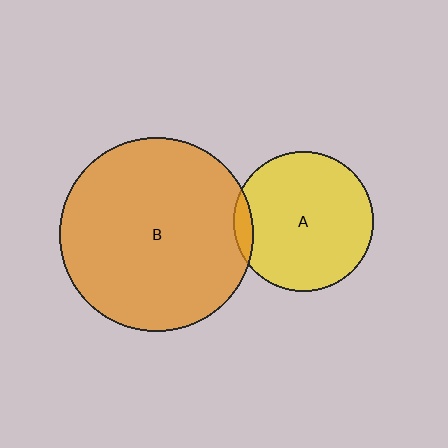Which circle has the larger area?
Circle B (orange).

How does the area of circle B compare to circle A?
Approximately 1.9 times.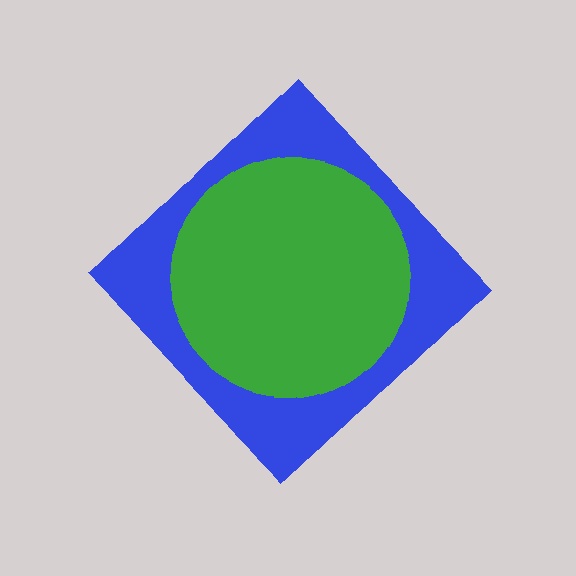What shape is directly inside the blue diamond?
The green circle.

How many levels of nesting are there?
2.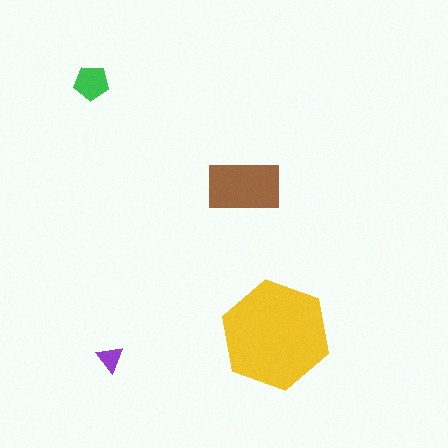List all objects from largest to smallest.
The yellow hexagon, the brown rectangle, the green pentagon, the purple triangle.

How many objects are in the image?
There are 4 objects in the image.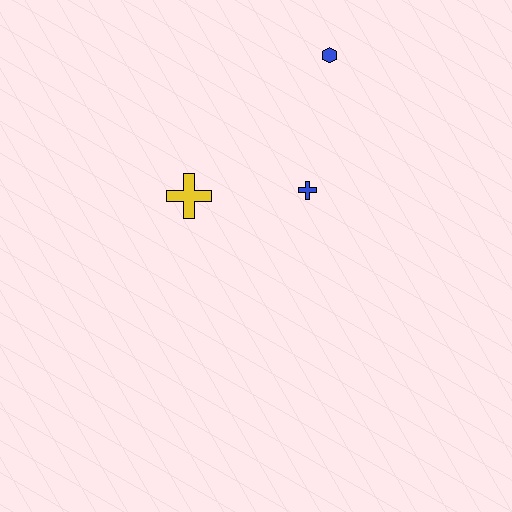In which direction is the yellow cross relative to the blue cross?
The yellow cross is to the left of the blue cross.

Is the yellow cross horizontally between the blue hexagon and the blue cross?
No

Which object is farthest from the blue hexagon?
The yellow cross is farthest from the blue hexagon.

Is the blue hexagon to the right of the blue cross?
Yes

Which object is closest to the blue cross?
The yellow cross is closest to the blue cross.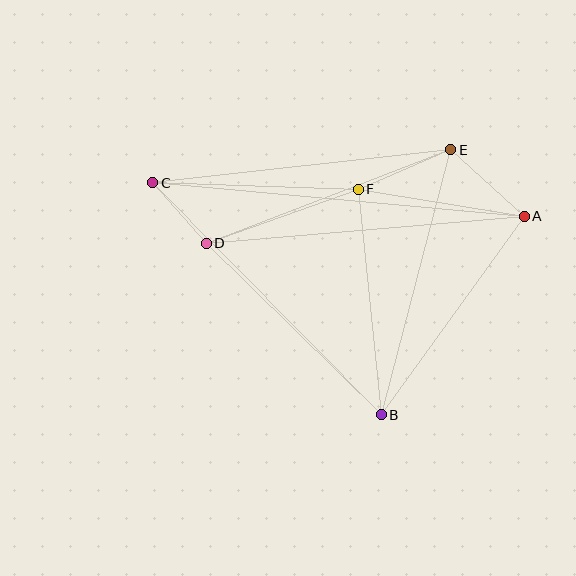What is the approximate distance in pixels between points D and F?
The distance between D and F is approximately 161 pixels.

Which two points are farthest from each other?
Points A and C are farthest from each other.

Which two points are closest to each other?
Points C and D are closest to each other.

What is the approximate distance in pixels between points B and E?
The distance between B and E is approximately 274 pixels.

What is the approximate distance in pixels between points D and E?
The distance between D and E is approximately 262 pixels.